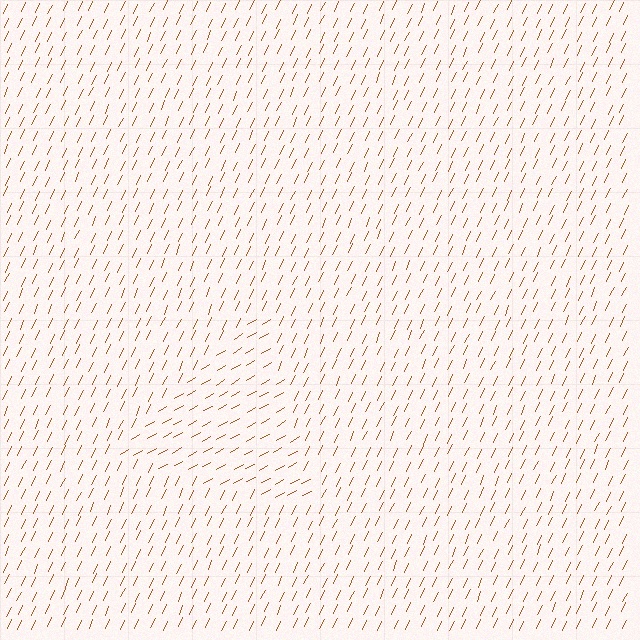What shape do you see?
I see a triangle.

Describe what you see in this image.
The image is filled with small brown line segments. A triangle region in the image has lines oriented differently from the surrounding lines, creating a visible texture boundary.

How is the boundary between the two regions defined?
The boundary is defined purely by a change in line orientation (approximately 35 degrees difference). All lines are the same color and thickness.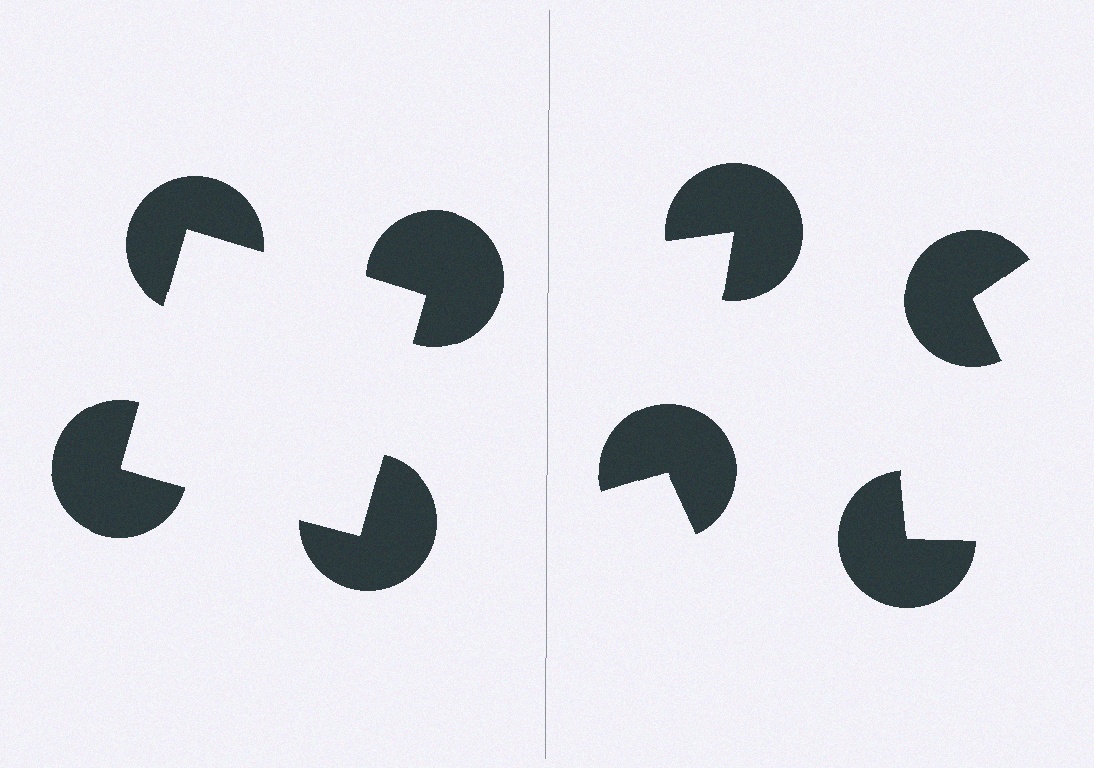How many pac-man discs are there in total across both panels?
8 — 4 on each side.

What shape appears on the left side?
An illusory square.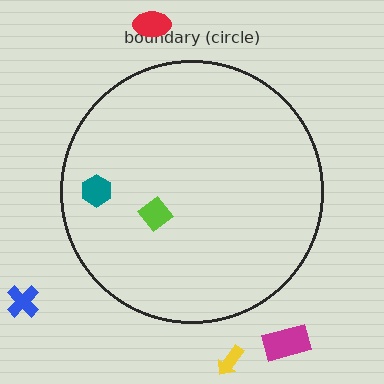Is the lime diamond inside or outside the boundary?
Inside.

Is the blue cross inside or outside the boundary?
Outside.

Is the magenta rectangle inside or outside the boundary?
Outside.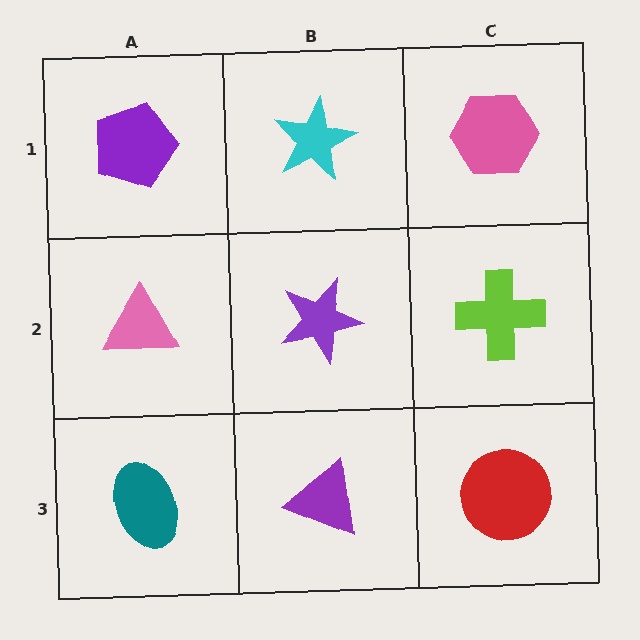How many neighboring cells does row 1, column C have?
2.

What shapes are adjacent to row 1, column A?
A pink triangle (row 2, column A), a cyan star (row 1, column B).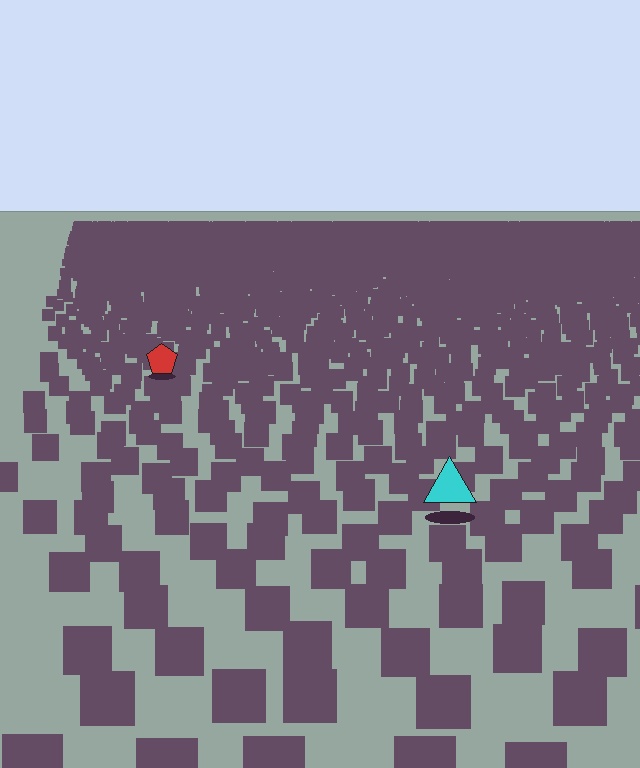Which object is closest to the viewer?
The cyan triangle is closest. The texture marks near it are larger and more spread out.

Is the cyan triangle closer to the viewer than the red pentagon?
Yes. The cyan triangle is closer — you can tell from the texture gradient: the ground texture is coarser near it.